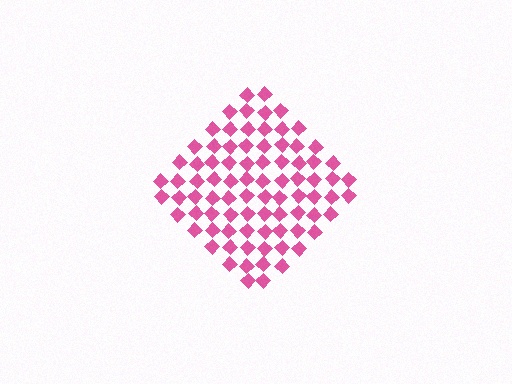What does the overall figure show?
The overall figure shows a diamond.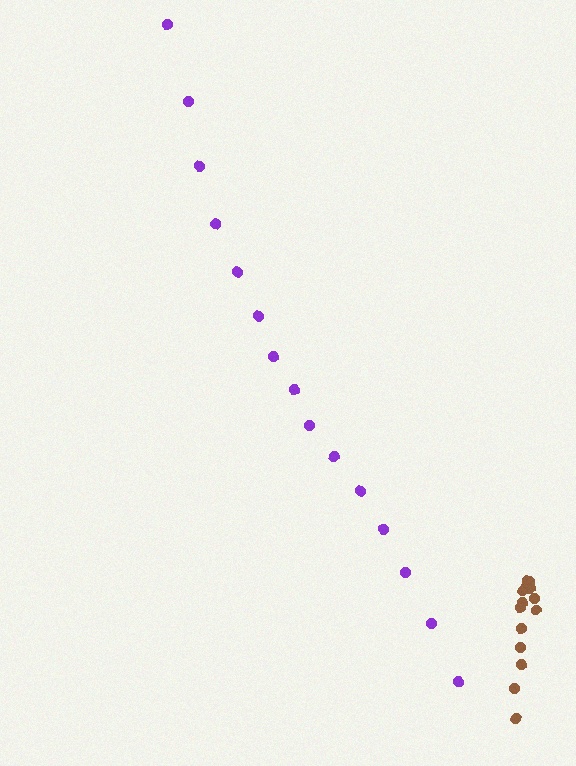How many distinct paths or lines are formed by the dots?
There are 2 distinct paths.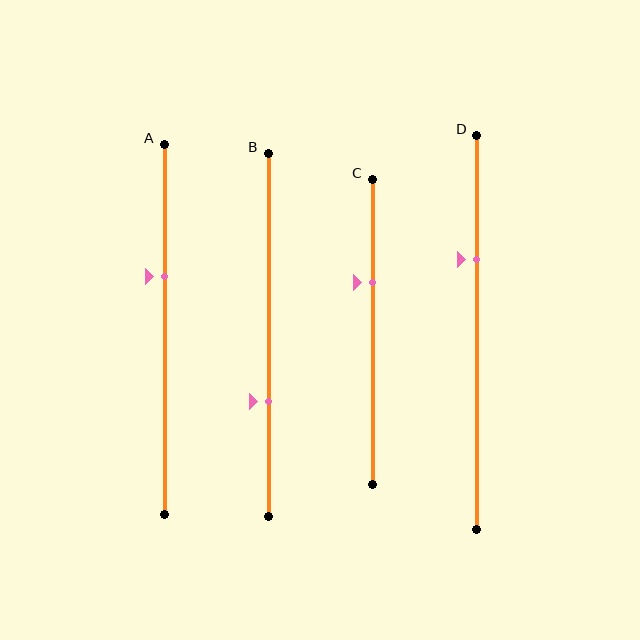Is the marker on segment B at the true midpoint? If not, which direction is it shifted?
No, the marker on segment B is shifted downward by about 18% of the segment length.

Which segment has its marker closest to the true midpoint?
Segment A has its marker closest to the true midpoint.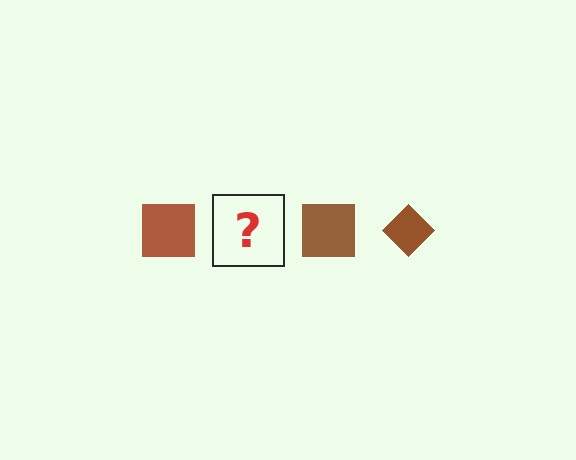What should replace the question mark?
The question mark should be replaced with a brown diamond.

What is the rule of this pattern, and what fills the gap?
The rule is that the pattern cycles through square, diamond shapes in brown. The gap should be filled with a brown diamond.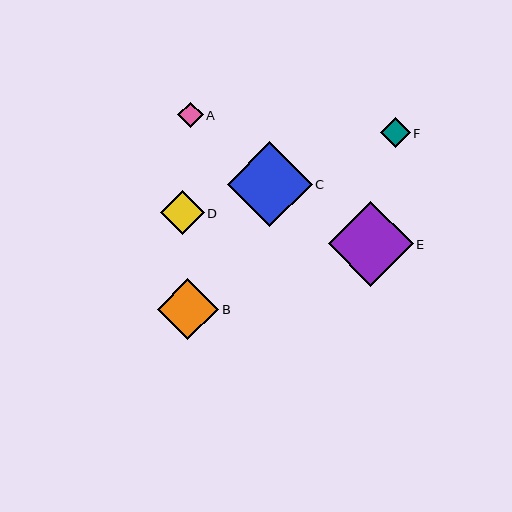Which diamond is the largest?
Diamond C is the largest with a size of approximately 85 pixels.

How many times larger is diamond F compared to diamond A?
Diamond F is approximately 1.2 times the size of diamond A.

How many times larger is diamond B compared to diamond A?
Diamond B is approximately 2.4 times the size of diamond A.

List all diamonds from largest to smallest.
From largest to smallest: C, E, B, D, F, A.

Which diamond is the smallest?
Diamond A is the smallest with a size of approximately 26 pixels.